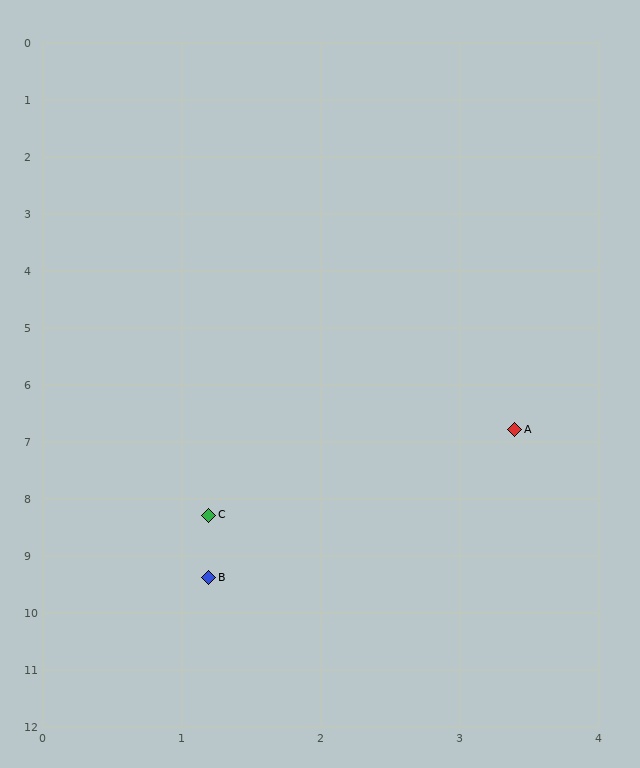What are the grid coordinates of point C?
Point C is at approximately (1.2, 8.3).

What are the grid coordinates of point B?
Point B is at approximately (1.2, 9.4).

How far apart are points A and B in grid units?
Points A and B are about 3.4 grid units apart.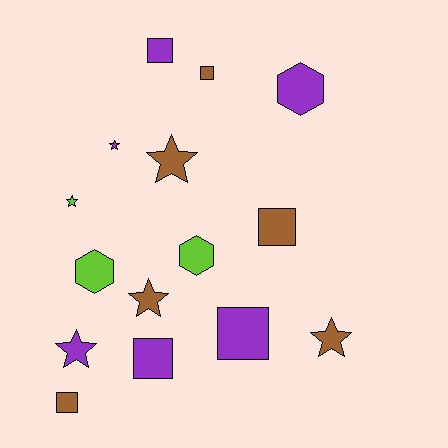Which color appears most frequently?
Purple, with 6 objects.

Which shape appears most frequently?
Square, with 6 objects.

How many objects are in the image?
There are 15 objects.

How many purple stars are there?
There are 2 purple stars.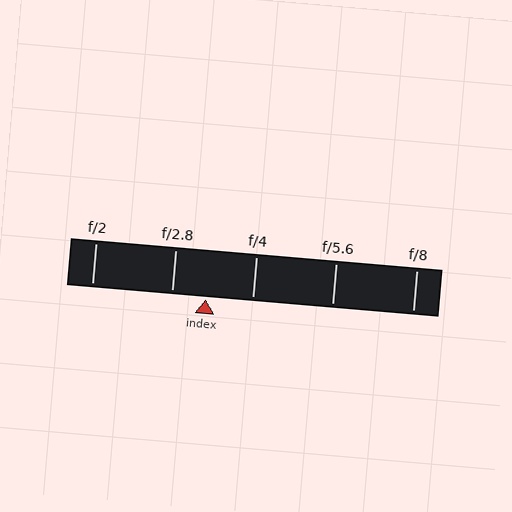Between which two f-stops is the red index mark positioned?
The index mark is between f/2.8 and f/4.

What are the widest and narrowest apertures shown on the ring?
The widest aperture shown is f/2 and the narrowest is f/8.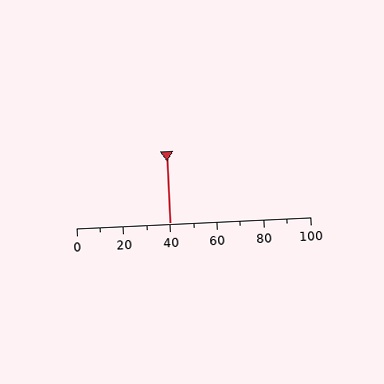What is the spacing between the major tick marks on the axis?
The major ticks are spaced 20 apart.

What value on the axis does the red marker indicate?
The marker indicates approximately 40.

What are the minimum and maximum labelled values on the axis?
The axis runs from 0 to 100.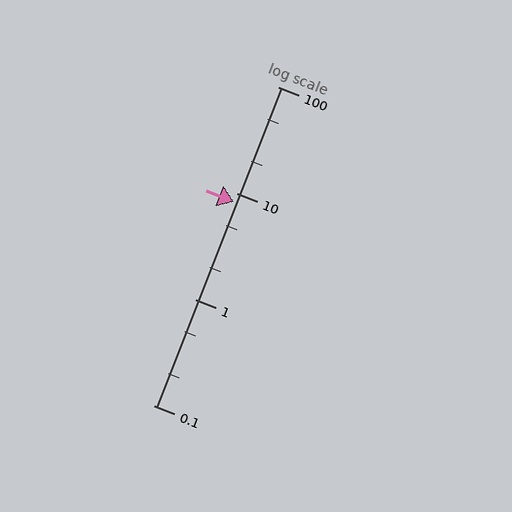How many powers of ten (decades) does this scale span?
The scale spans 3 decades, from 0.1 to 100.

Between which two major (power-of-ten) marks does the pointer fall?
The pointer is between 1 and 10.